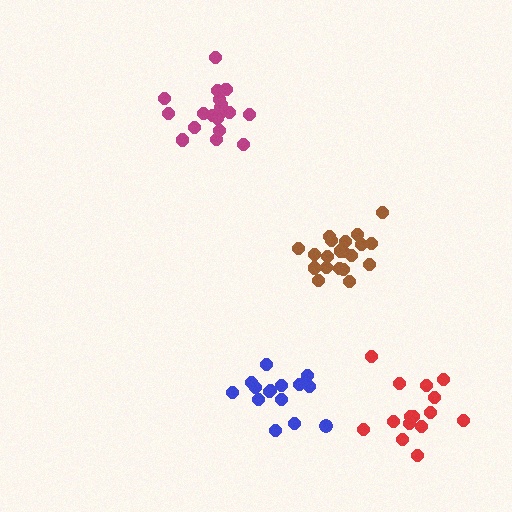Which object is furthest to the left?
The magenta cluster is leftmost.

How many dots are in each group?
Group 1: 19 dots, Group 2: 15 dots, Group 3: 20 dots, Group 4: 15 dots (69 total).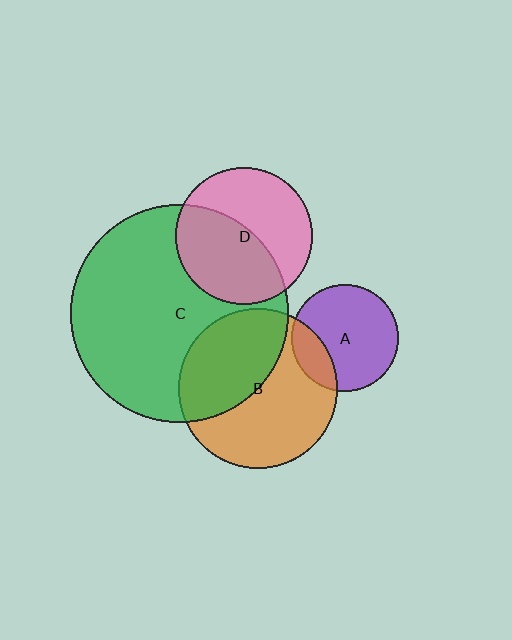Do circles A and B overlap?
Yes.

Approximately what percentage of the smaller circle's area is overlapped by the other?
Approximately 20%.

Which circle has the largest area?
Circle C (green).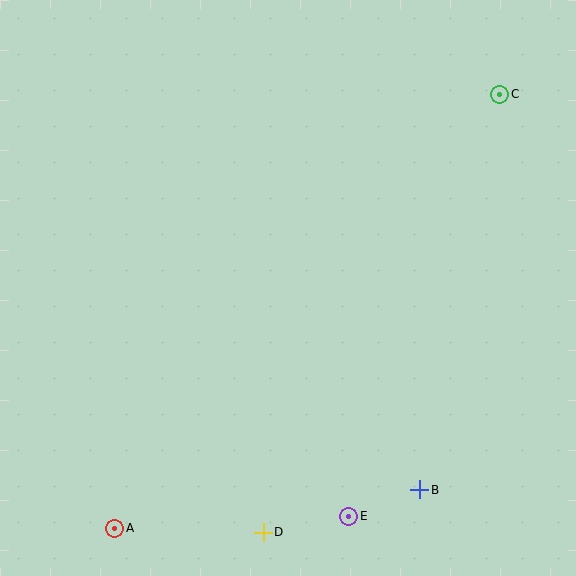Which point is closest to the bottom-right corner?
Point B is closest to the bottom-right corner.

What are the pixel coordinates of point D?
Point D is at (263, 532).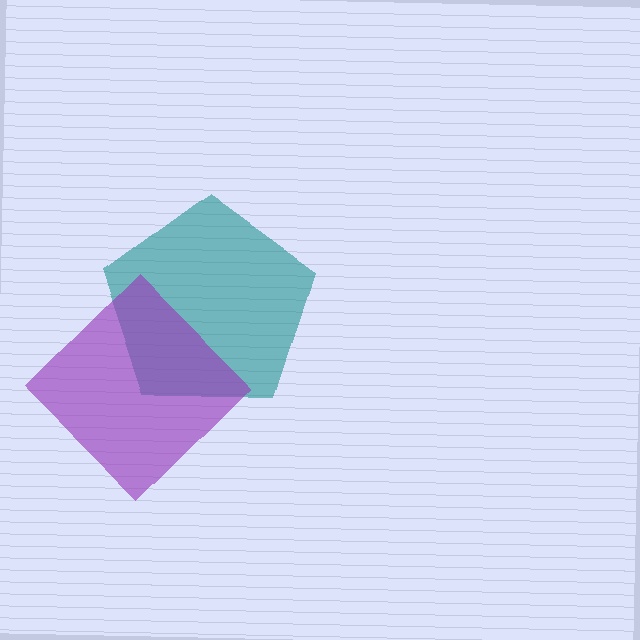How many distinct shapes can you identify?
There are 2 distinct shapes: a teal pentagon, a purple diamond.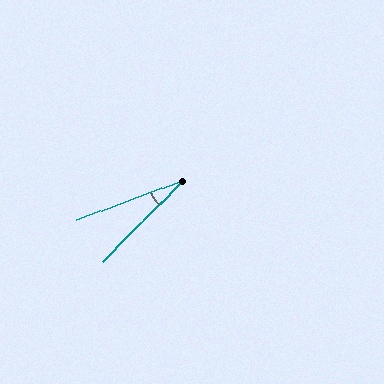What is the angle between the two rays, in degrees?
Approximately 25 degrees.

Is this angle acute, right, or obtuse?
It is acute.